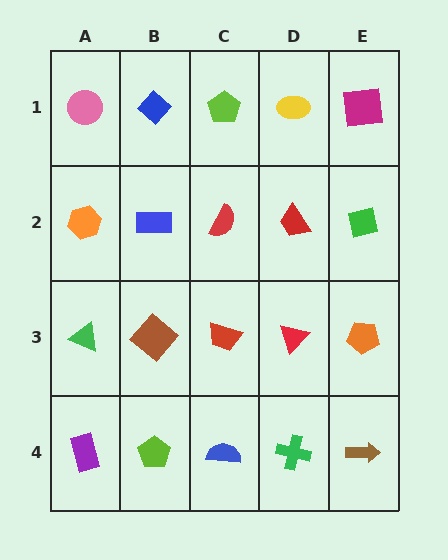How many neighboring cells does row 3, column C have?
4.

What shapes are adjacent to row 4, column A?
A green triangle (row 3, column A), a lime pentagon (row 4, column B).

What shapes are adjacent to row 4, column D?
A red triangle (row 3, column D), a blue semicircle (row 4, column C), a brown arrow (row 4, column E).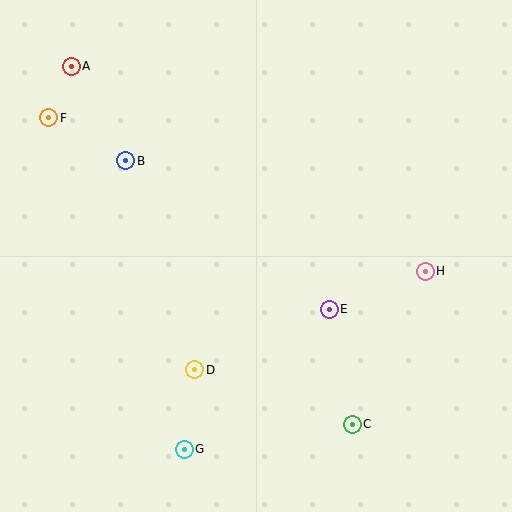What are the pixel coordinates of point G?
Point G is at (184, 449).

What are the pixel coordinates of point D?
Point D is at (195, 370).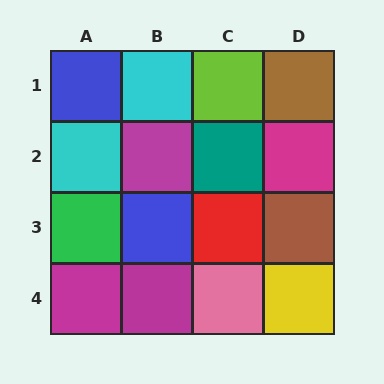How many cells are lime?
1 cell is lime.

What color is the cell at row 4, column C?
Pink.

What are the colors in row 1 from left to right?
Blue, cyan, lime, brown.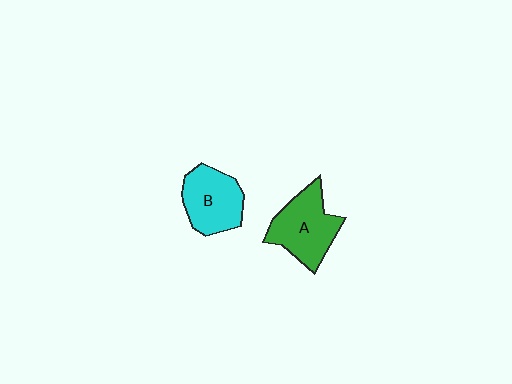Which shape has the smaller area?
Shape B (cyan).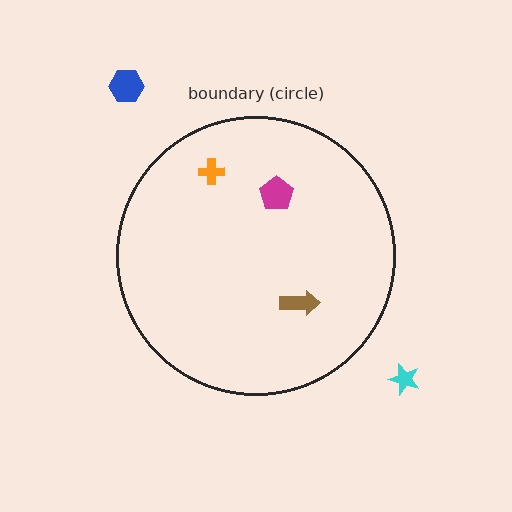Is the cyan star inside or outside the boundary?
Outside.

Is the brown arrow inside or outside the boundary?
Inside.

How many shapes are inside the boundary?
3 inside, 2 outside.